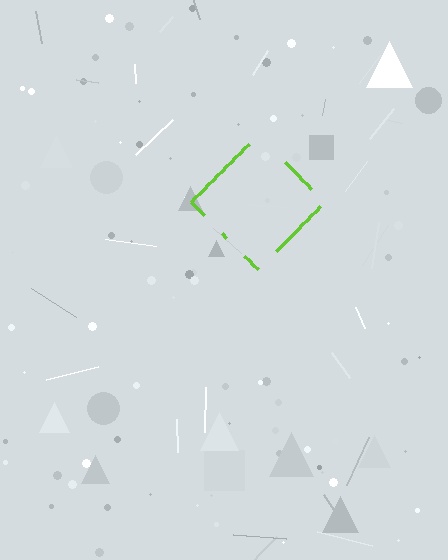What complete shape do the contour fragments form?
The contour fragments form a diamond.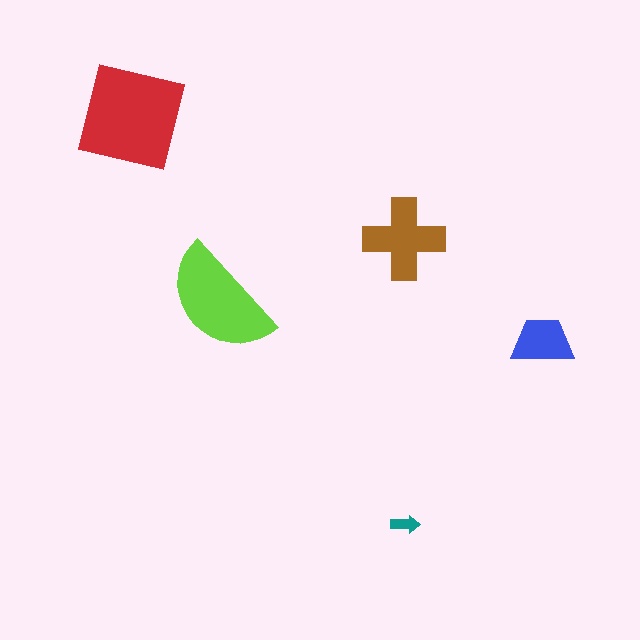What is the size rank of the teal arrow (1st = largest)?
5th.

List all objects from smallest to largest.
The teal arrow, the blue trapezoid, the brown cross, the lime semicircle, the red square.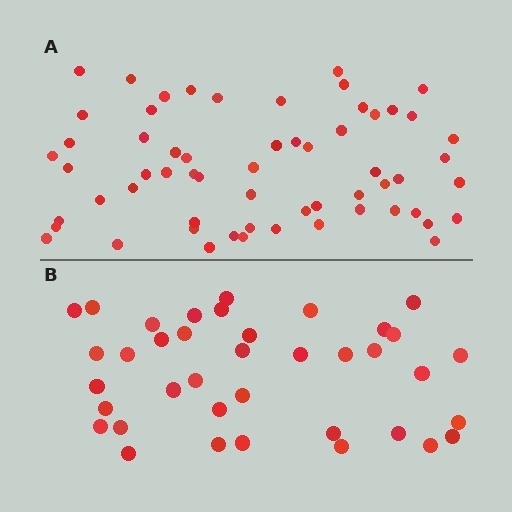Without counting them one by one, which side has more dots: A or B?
Region A (the top region) has more dots.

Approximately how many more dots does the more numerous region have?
Region A has approximately 20 more dots than region B.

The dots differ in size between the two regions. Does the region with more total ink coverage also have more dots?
No. Region B has more total ink coverage because its dots are larger, but region A actually contains more individual dots. Total area can be misleading — the number of items is what matters here.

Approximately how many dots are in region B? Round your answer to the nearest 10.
About 40 dots. (The exact count is 38, which rounds to 40.)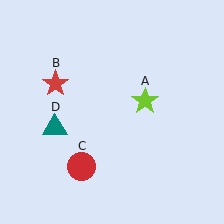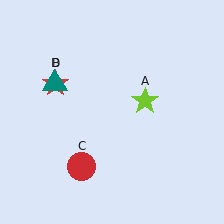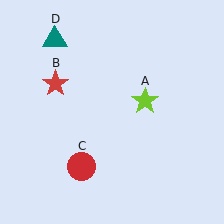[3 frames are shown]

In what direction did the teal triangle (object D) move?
The teal triangle (object D) moved up.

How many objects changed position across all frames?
1 object changed position: teal triangle (object D).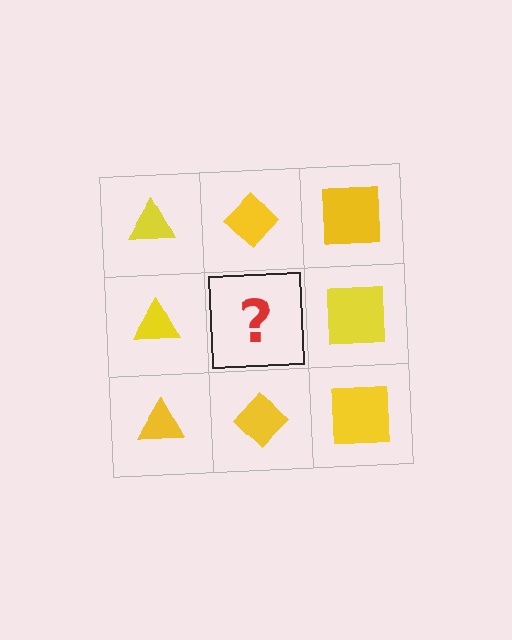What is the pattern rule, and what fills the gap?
The rule is that each column has a consistent shape. The gap should be filled with a yellow diamond.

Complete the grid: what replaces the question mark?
The question mark should be replaced with a yellow diamond.